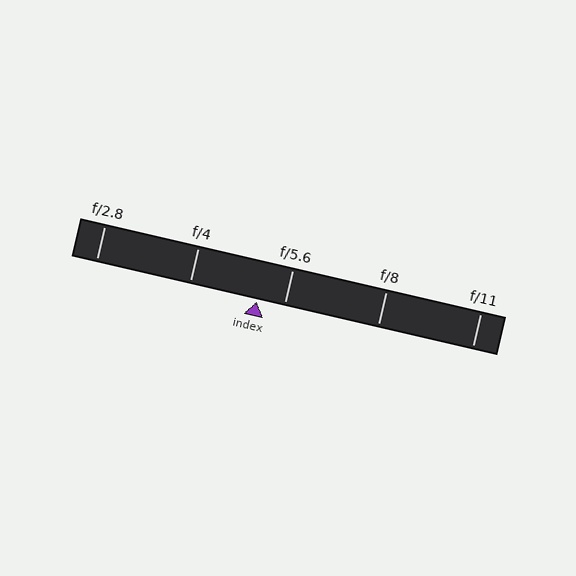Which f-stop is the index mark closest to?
The index mark is closest to f/5.6.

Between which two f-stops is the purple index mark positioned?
The index mark is between f/4 and f/5.6.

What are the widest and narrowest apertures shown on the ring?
The widest aperture shown is f/2.8 and the narrowest is f/11.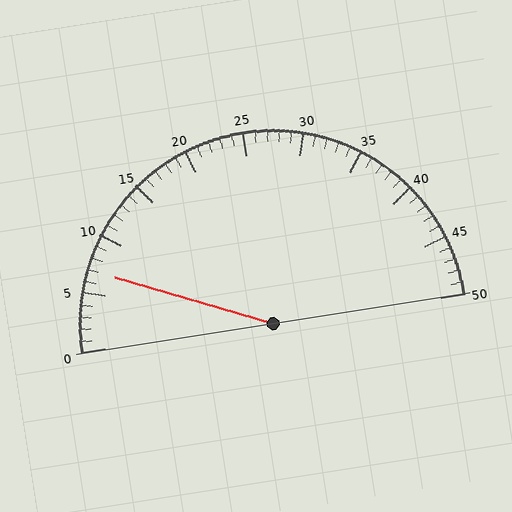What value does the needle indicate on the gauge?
The needle indicates approximately 7.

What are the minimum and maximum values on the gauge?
The gauge ranges from 0 to 50.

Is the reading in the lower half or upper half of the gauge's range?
The reading is in the lower half of the range (0 to 50).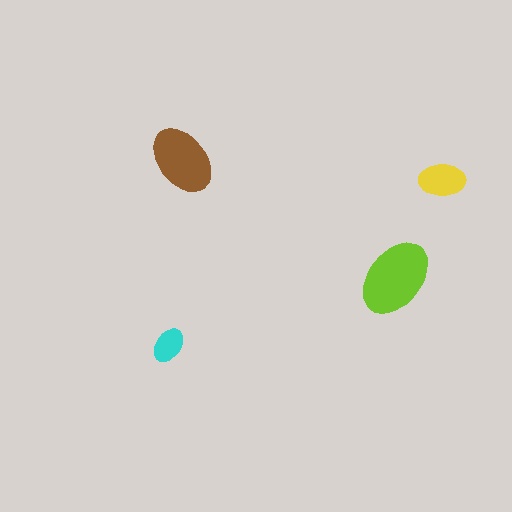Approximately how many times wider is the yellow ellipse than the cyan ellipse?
About 1.5 times wider.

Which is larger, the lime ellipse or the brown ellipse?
The lime one.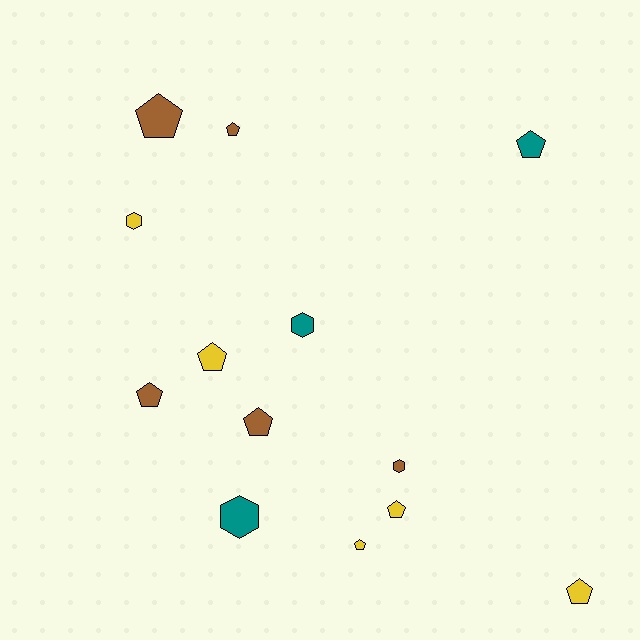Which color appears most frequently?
Brown, with 5 objects.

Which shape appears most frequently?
Pentagon, with 9 objects.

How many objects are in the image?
There are 13 objects.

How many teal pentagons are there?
There is 1 teal pentagon.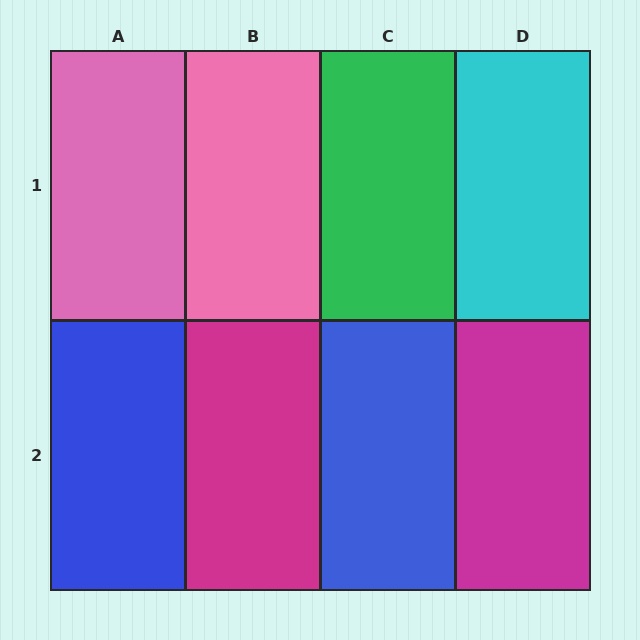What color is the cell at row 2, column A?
Blue.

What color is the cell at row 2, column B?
Magenta.